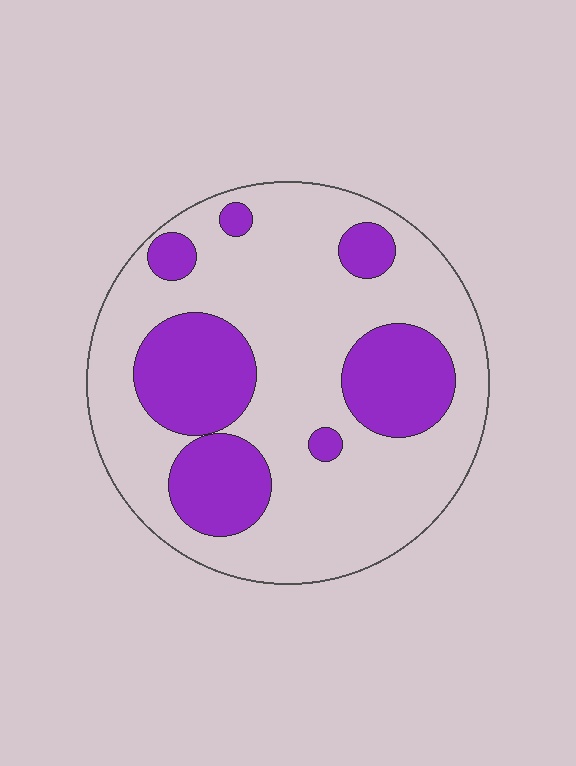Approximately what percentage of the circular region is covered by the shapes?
Approximately 30%.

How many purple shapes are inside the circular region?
7.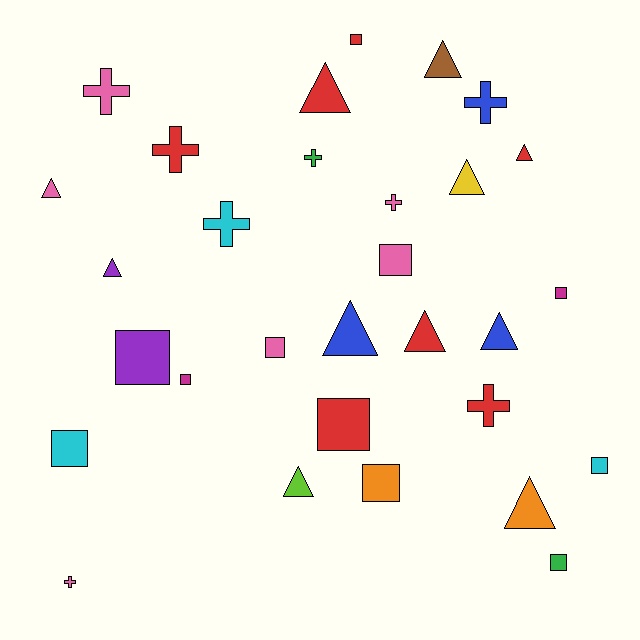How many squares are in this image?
There are 11 squares.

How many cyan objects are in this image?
There are 3 cyan objects.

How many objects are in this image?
There are 30 objects.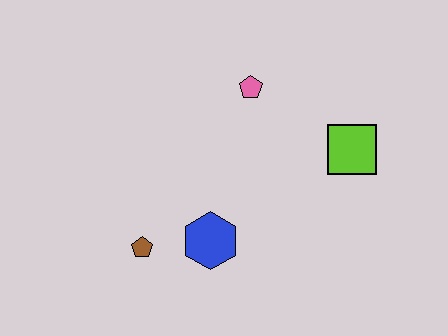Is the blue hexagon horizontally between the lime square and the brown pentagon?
Yes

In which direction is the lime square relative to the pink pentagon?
The lime square is to the right of the pink pentagon.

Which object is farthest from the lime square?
The brown pentagon is farthest from the lime square.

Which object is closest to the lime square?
The pink pentagon is closest to the lime square.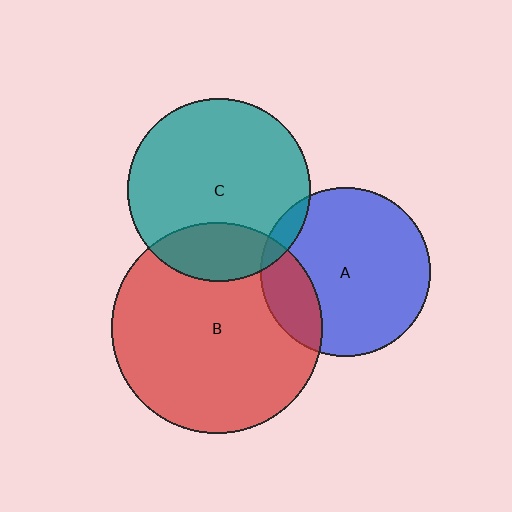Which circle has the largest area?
Circle B (red).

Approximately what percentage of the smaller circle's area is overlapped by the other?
Approximately 5%.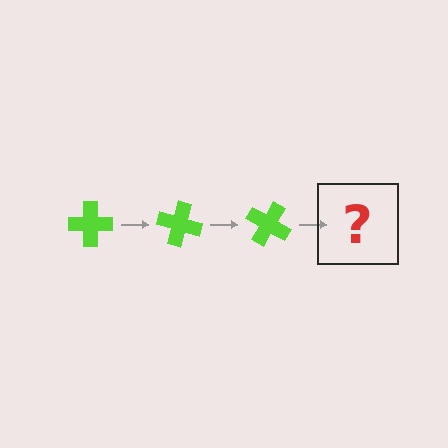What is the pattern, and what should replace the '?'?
The pattern is that the cross rotates 15 degrees each step. The '?' should be a lime cross rotated 45 degrees.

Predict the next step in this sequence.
The next step is a lime cross rotated 45 degrees.